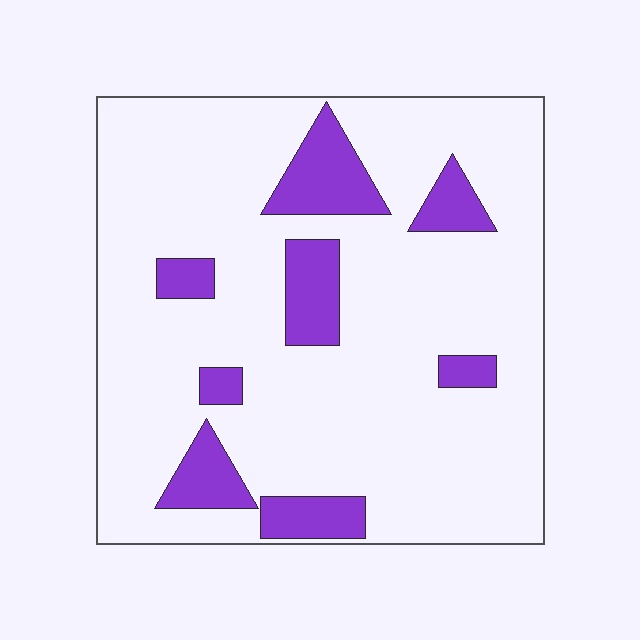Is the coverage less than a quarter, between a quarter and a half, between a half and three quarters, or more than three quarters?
Less than a quarter.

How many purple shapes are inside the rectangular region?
8.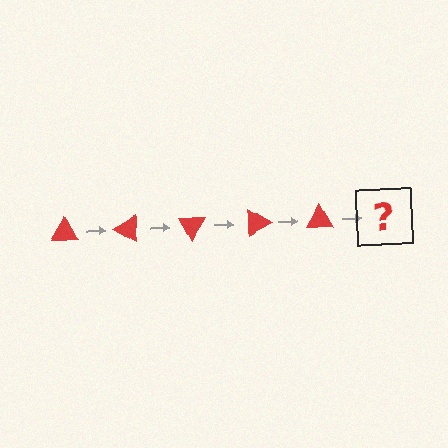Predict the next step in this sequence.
The next step is a red triangle rotated 150 degrees.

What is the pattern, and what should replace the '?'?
The pattern is that the triangle rotates 30 degrees each step. The '?' should be a red triangle rotated 150 degrees.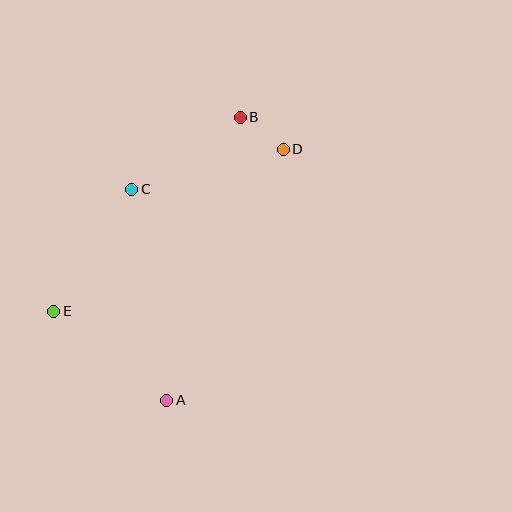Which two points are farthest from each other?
Points A and B are farthest from each other.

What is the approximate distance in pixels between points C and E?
The distance between C and E is approximately 145 pixels.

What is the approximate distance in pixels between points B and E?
The distance between B and E is approximately 269 pixels.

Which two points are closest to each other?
Points B and D are closest to each other.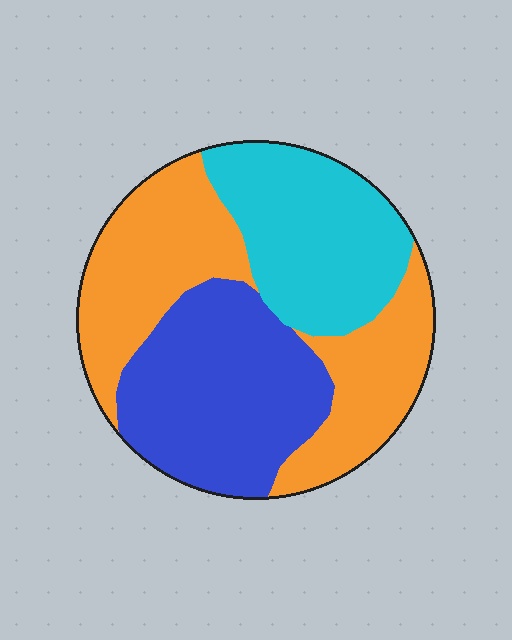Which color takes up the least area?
Cyan, at roughly 25%.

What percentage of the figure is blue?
Blue covers around 35% of the figure.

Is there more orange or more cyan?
Orange.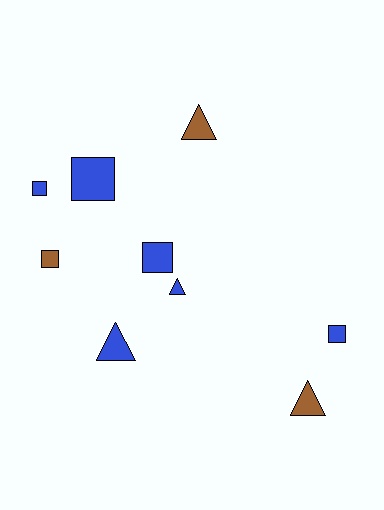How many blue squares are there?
There are 4 blue squares.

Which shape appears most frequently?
Square, with 5 objects.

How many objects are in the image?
There are 9 objects.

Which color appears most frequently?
Blue, with 6 objects.